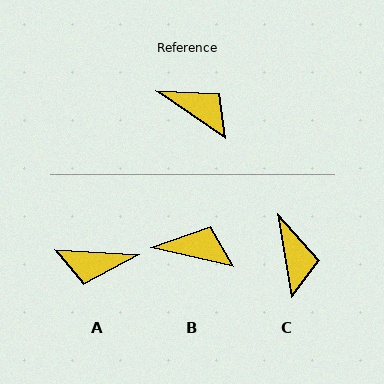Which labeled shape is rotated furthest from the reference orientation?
A, about 149 degrees away.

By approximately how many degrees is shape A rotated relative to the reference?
Approximately 149 degrees clockwise.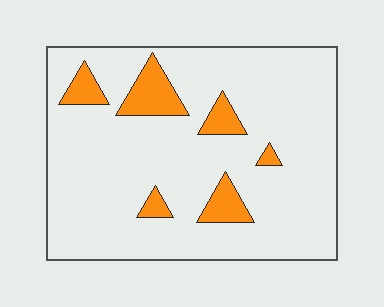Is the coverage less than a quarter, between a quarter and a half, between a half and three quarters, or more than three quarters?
Less than a quarter.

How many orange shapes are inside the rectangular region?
6.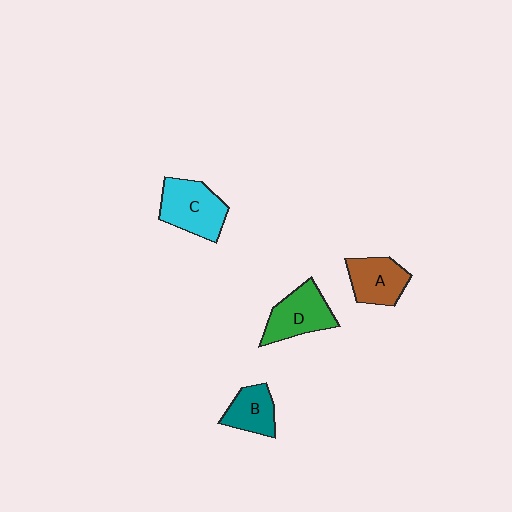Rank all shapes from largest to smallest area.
From largest to smallest: C (cyan), D (green), A (brown), B (teal).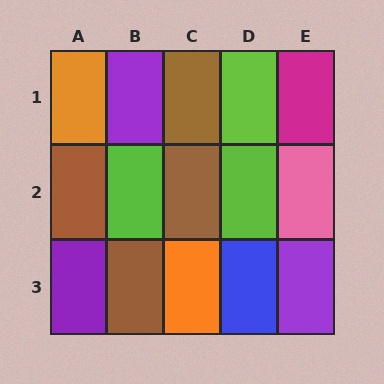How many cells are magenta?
1 cell is magenta.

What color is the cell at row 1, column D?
Lime.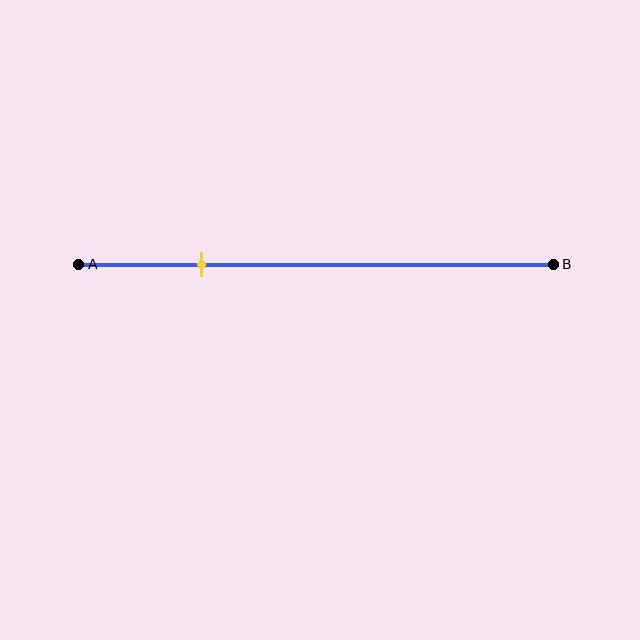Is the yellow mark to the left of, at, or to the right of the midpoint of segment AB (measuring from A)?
The yellow mark is to the left of the midpoint of segment AB.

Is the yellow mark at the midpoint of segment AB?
No, the mark is at about 25% from A, not at the 50% midpoint.